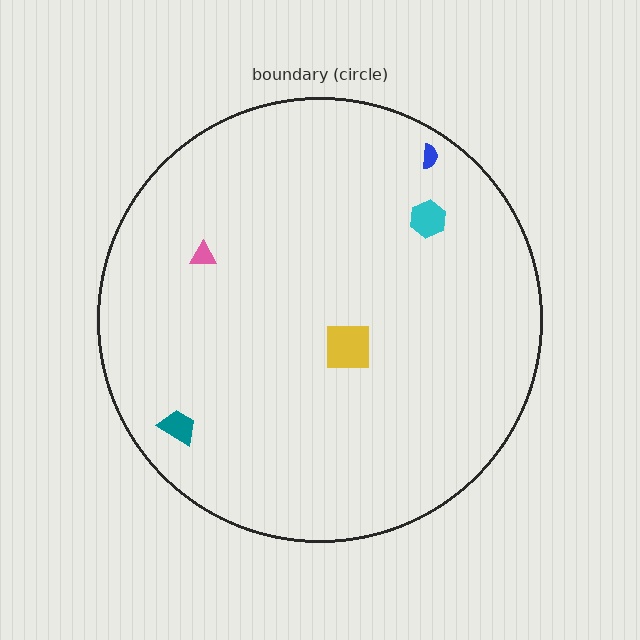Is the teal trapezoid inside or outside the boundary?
Inside.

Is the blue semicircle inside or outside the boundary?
Inside.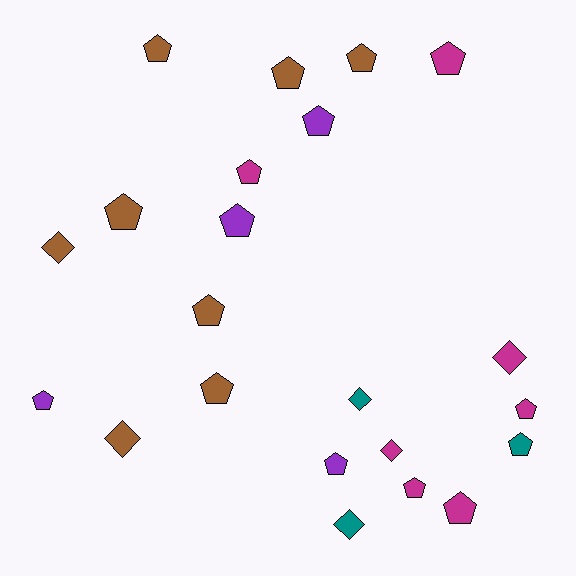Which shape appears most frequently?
Pentagon, with 16 objects.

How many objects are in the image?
There are 22 objects.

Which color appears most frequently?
Brown, with 8 objects.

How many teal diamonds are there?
There are 2 teal diamonds.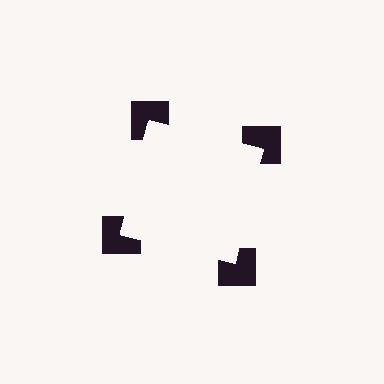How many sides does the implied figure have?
4 sides.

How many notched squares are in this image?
There are 4 — one at each vertex of the illusory square.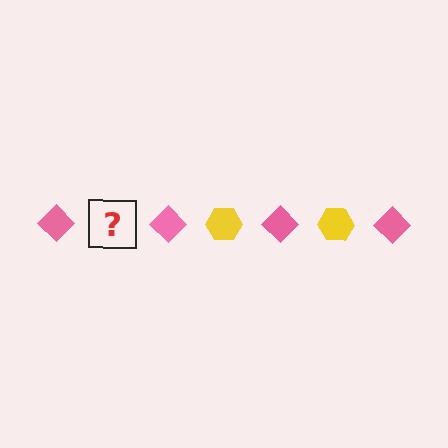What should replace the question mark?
The question mark should be replaced with a yellow hexagon.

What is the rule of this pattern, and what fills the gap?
The rule is that the pattern alternates between pink diamond and yellow hexagon. The gap should be filled with a yellow hexagon.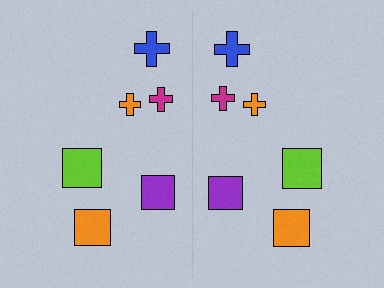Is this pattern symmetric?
Yes, this pattern has bilateral (reflection) symmetry.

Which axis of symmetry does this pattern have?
The pattern has a vertical axis of symmetry running through the center of the image.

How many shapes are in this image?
There are 12 shapes in this image.